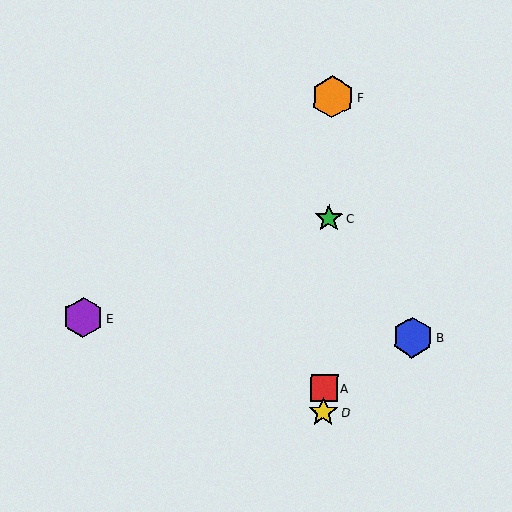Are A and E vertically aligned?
No, A is at x≈324 and E is at x≈83.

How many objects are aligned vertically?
4 objects (A, C, D, F) are aligned vertically.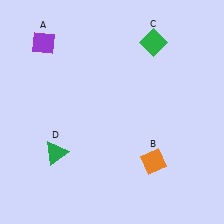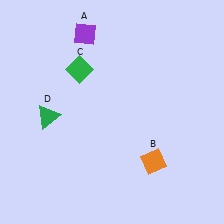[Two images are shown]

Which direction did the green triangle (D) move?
The green triangle (D) moved up.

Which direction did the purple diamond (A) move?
The purple diamond (A) moved right.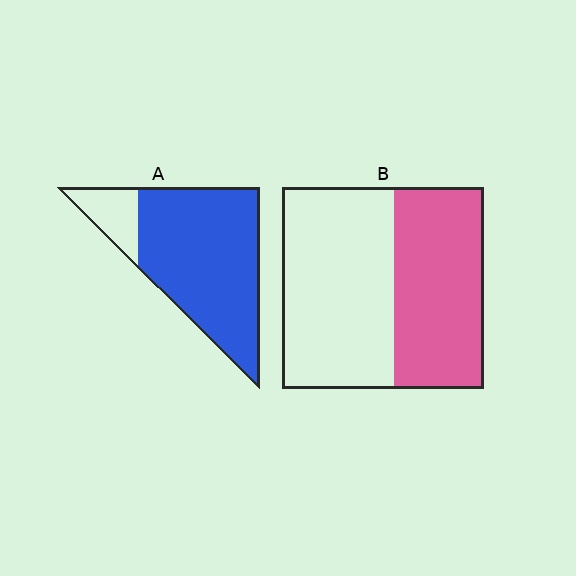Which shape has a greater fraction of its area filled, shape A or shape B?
Shape A.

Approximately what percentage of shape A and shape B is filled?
A is approximately 85% and B is approximately 45%.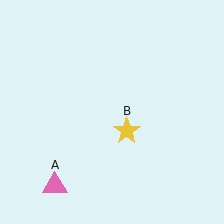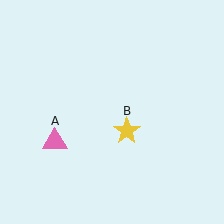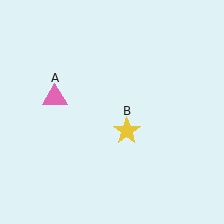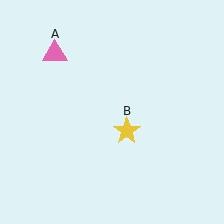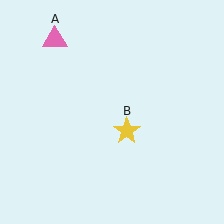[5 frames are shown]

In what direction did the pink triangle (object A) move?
The pink triangle (object A) moved up.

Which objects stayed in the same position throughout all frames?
Yellow star (object B) remained stationary.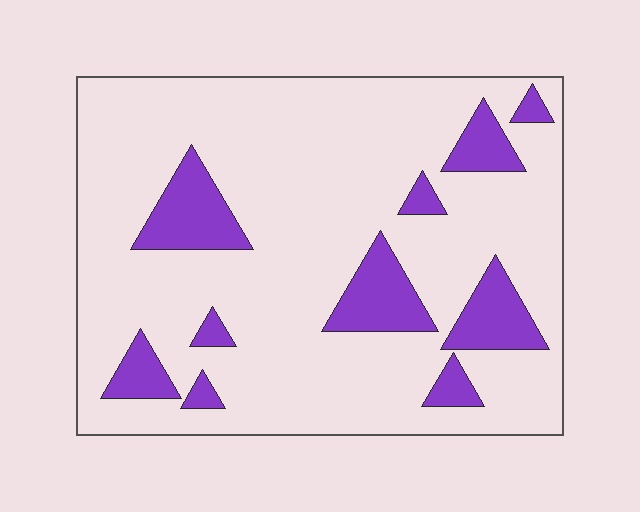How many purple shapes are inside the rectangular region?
10.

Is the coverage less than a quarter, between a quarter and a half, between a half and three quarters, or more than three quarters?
Less than a quarter.